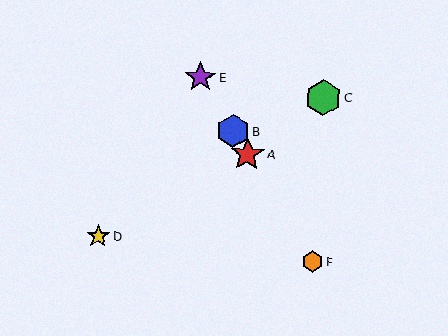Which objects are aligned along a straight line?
Objects A, B, E, F are aligned along a straight line.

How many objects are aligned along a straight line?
4 objects (A, B, E, F) are aligned along a straight line.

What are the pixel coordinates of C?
Object C is at (323, 98).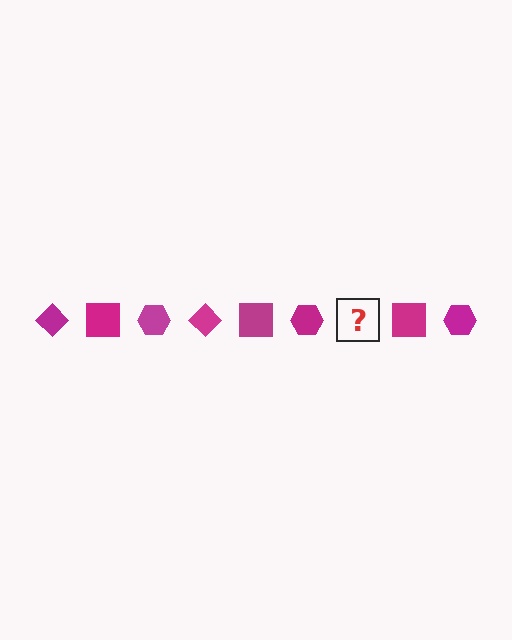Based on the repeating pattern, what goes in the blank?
The blank should be a magenta diamond.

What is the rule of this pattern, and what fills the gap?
The rule is that the pattern cycles through diamond, square, hexagon shapes in magenta. The gap should be filled with a magenta diamond.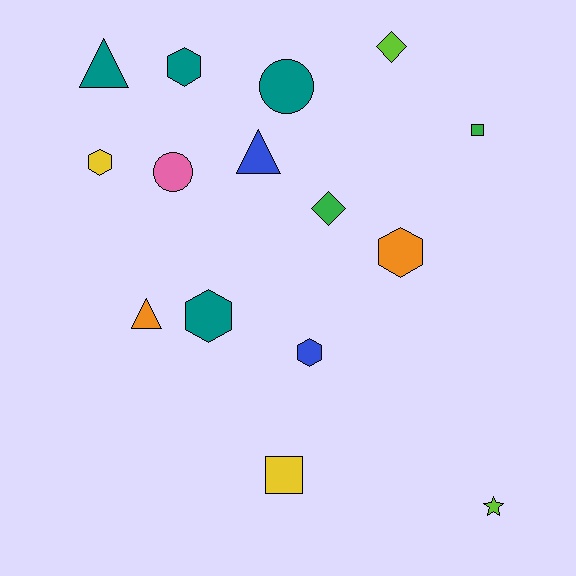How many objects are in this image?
There are 15 objects.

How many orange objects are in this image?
There are 2 orange objects.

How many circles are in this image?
There are 2 circles.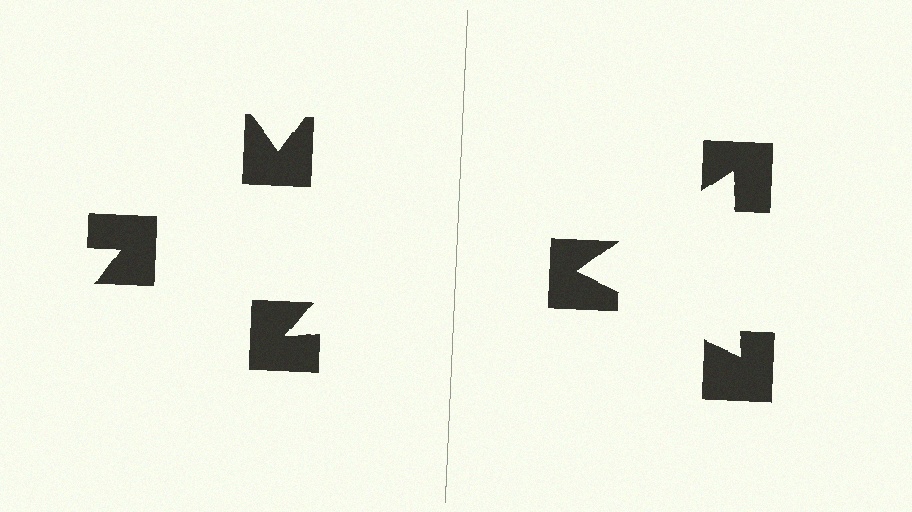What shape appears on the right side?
An illusory triangle.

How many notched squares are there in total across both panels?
6 — 3 on each side.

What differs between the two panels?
The notched squares are positioned identically on both sides; only the wedge orientations differ. On the right they align to a triangle; on the left they are misaligned.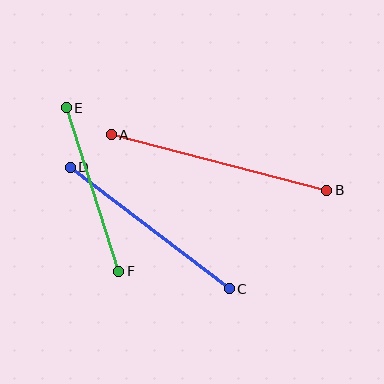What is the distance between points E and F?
The distance is approximately 172 pixels.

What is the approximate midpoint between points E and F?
The midpoint is at approximately (92, 190) pixels.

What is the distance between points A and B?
The distance is approximately 223 pixels.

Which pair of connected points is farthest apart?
Points A and B are farthest apart.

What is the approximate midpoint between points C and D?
The midpoint is at approximately (150, 228) pixels.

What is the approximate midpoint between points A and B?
The midpoint is at approximately (219, 162) pixels.